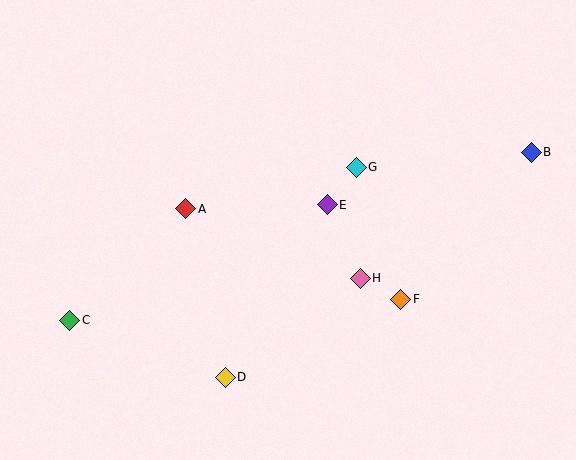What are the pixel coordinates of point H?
Point H is at (360, 278).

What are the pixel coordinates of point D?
Point D is at (225, 377).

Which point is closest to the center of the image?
Point E at (327, 205) is closest to the center.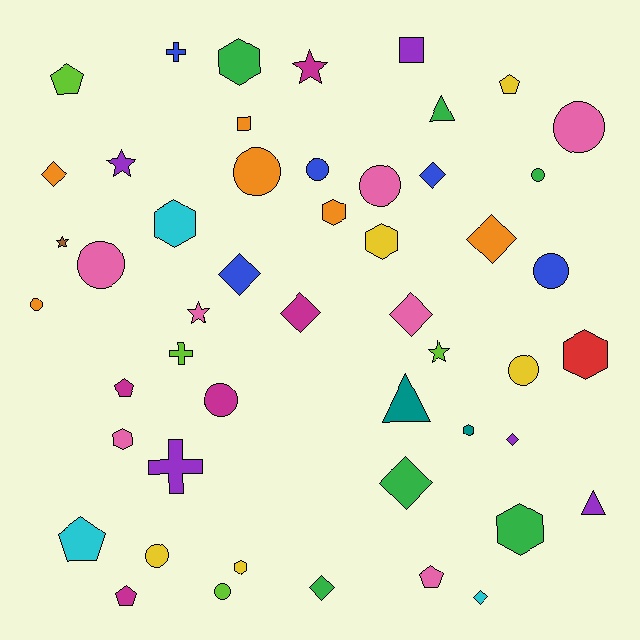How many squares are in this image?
There are 2 squares.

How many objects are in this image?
There are 50 objects.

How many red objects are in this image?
There is 1 red object.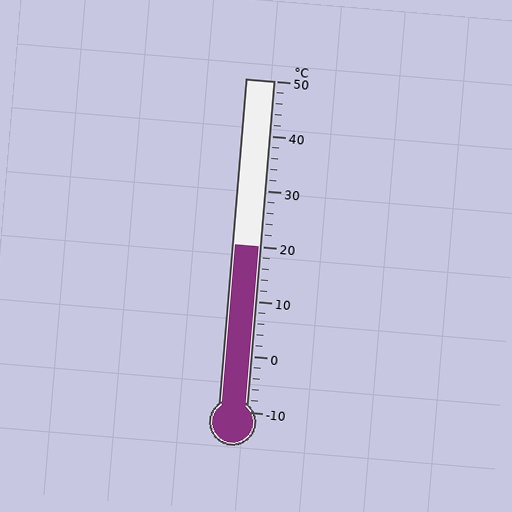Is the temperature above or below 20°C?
The temperature is at 20°C.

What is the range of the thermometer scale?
The thermometer scale ranges from -10°C to 50°C.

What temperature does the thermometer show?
The thermometer shows approximately 20°C.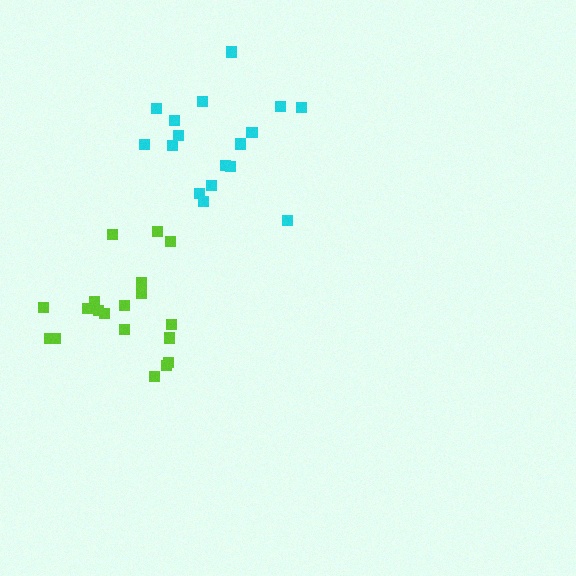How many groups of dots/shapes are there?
There are 2 groups.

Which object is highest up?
The cyan cluster is topmost.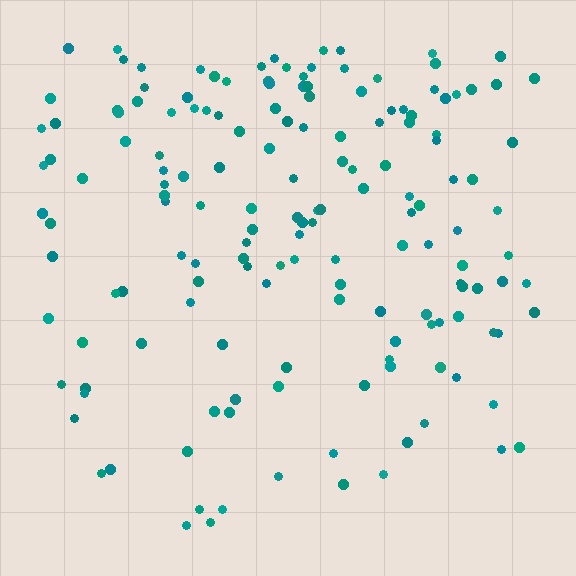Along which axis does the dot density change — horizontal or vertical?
Vertical.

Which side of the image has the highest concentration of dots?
The top.